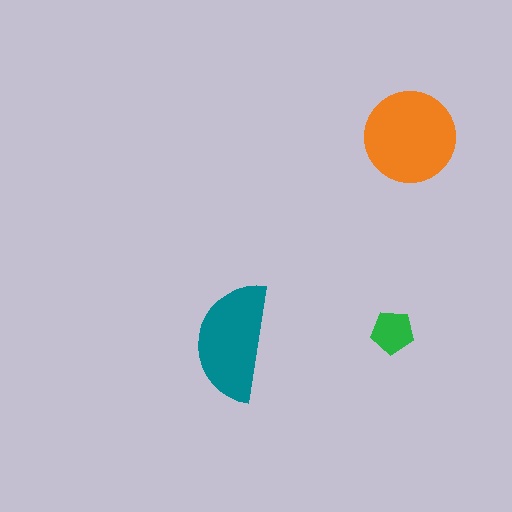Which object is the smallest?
The green pentagon.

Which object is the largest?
The orange circle.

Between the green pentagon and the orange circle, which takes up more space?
The orange circle.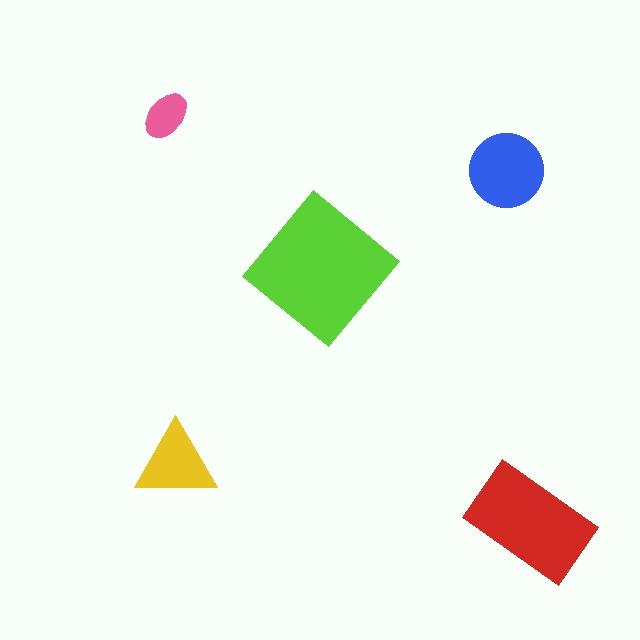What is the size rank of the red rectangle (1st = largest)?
2nd.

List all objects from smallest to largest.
The pink ellipse, the yellow triangle, the blue circle, the red rectangle, the lime diamond.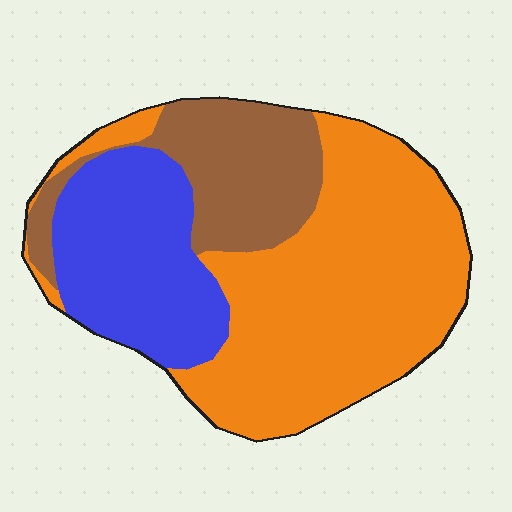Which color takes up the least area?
Brown, at roughly 20%.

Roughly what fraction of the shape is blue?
Blue covers roughly 25% of the shape.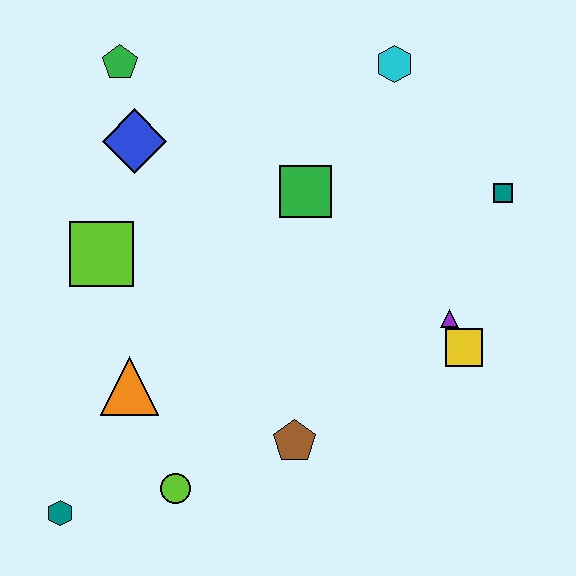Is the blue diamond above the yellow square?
Yes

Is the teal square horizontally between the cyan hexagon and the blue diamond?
No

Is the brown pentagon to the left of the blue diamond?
No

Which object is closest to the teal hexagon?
The lime circle is closest to the teal hexagon.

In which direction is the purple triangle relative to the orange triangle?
The purple triangle is to the right of the orange triangle.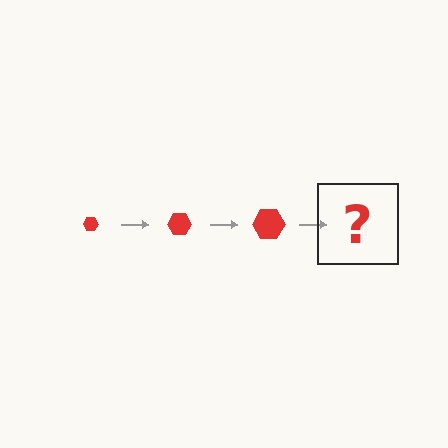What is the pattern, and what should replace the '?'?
The pattern is that the hexagon gets progressively larger each step. The '?' should be a red hexagon, larger than the previous one.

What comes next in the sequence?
The next element should be a red hexagon, larger than the previous one.